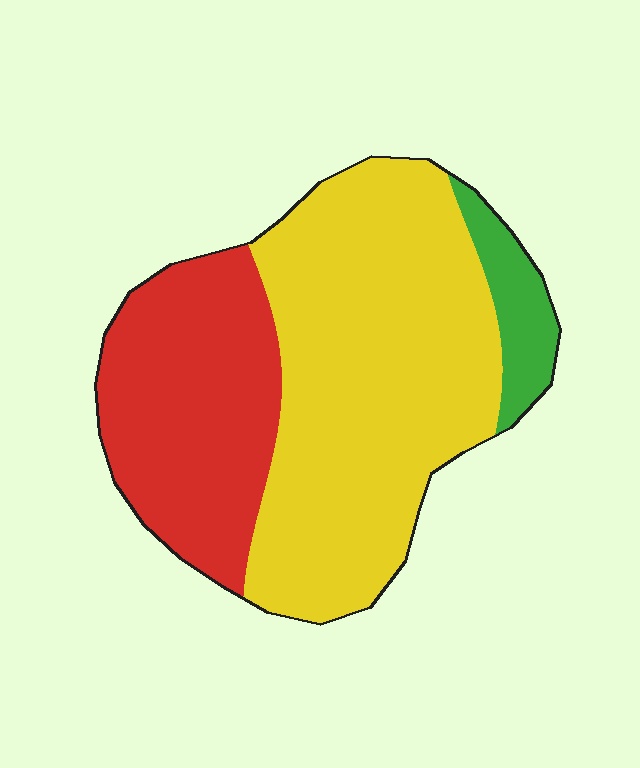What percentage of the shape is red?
Red takes up about one third (1/3) of the shape.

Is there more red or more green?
Red.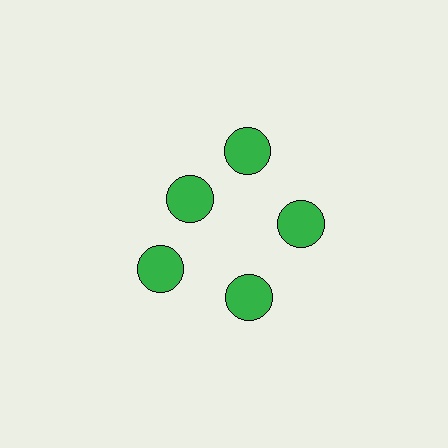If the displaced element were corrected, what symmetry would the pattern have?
It would have 5-fold rotational symmetry — the pattern would map onto itself every 72 degrees.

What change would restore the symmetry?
The symmetry would be restored by moving it outward, back onto the ring so that all 5 circles sit at equal angles and equal distance from the center.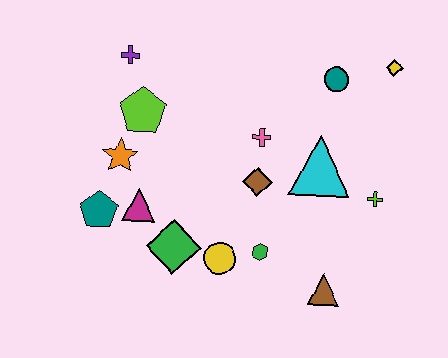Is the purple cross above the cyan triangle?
Yes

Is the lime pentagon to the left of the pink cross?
Yes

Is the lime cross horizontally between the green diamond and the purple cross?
No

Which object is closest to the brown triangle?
The green hexagon is closest to the brown triangle.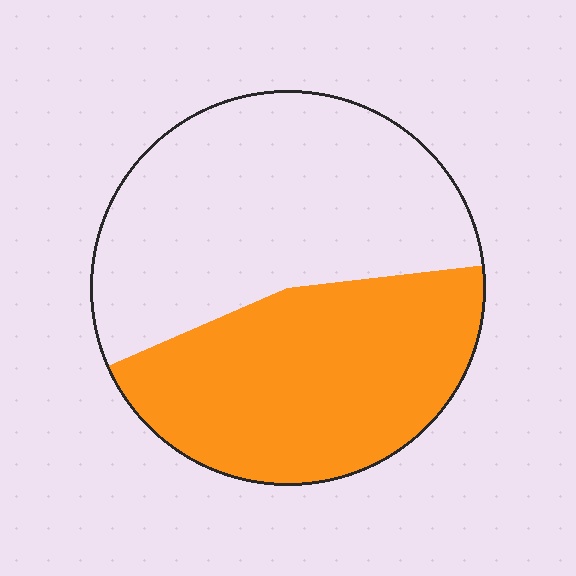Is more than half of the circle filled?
No.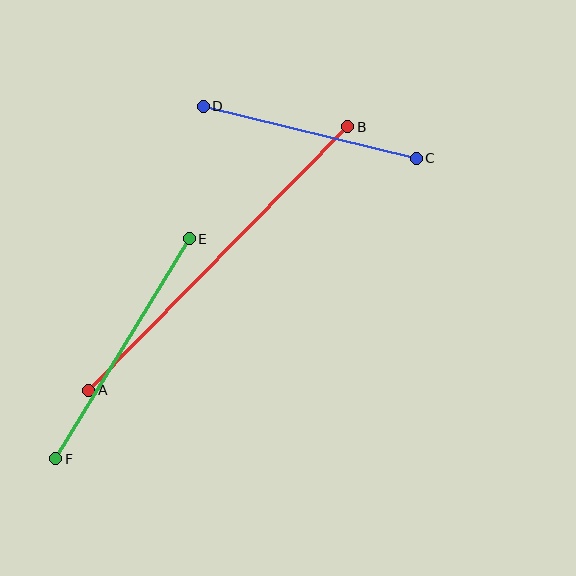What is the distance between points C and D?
The distance is approximately 219 pixels.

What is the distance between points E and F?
The distance is approximately 257 pixels.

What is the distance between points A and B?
The distance is approximately 370 pixels.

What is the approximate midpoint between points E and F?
The midpoint is at approximately (123, 349) pixels.